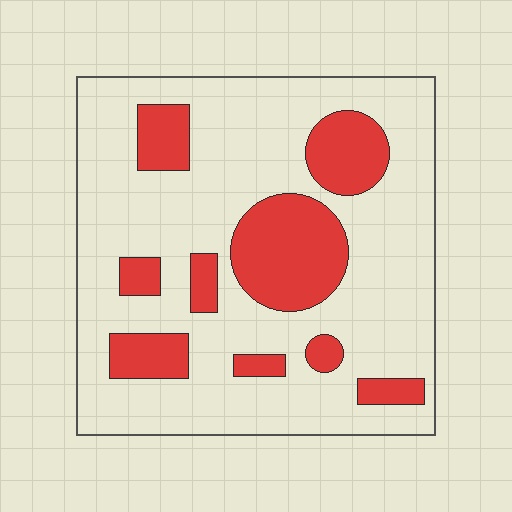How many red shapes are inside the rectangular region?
9.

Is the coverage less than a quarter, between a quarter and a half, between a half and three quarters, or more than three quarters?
Less than a quarter.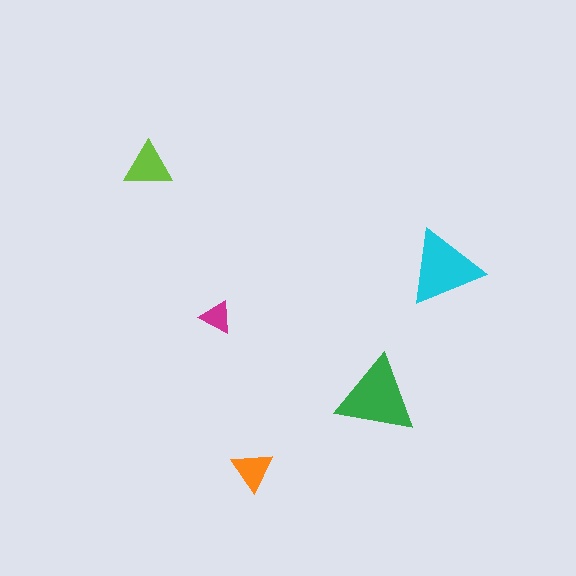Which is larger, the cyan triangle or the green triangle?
The green one.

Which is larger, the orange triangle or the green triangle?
The green one.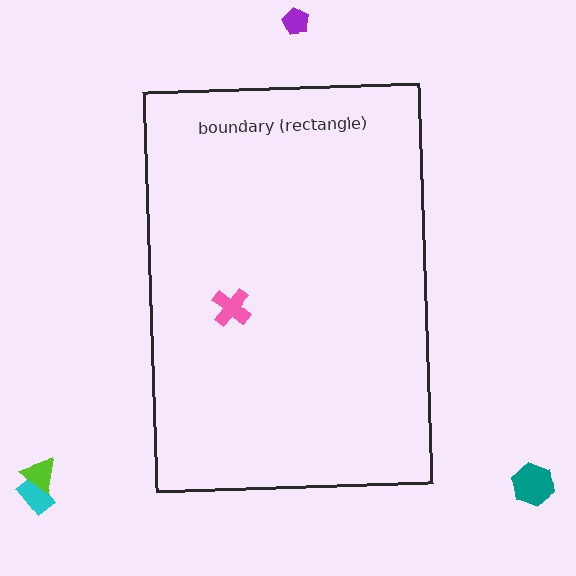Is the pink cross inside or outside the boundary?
Inside.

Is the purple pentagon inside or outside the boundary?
Outside.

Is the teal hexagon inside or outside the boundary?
Outside.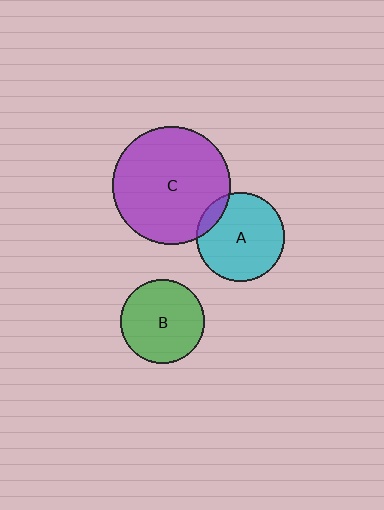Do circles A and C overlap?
Yes.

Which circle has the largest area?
Circle C (purple).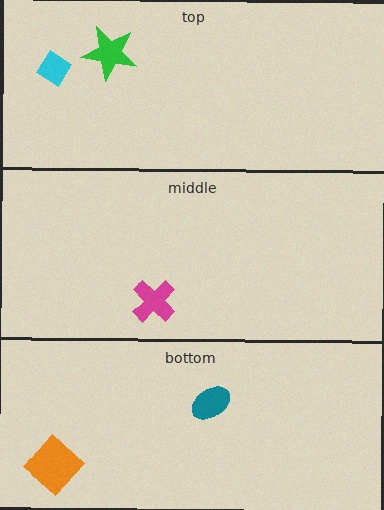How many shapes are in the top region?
2.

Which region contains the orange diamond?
The bottom region.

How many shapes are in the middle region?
1.